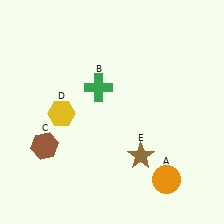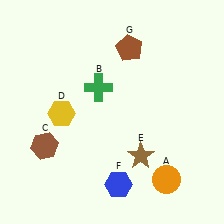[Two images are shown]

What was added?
A blue hexagon (F), a brown pentagon (G) were added in Image 2.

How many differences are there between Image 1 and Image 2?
There are 2 differences between the two images.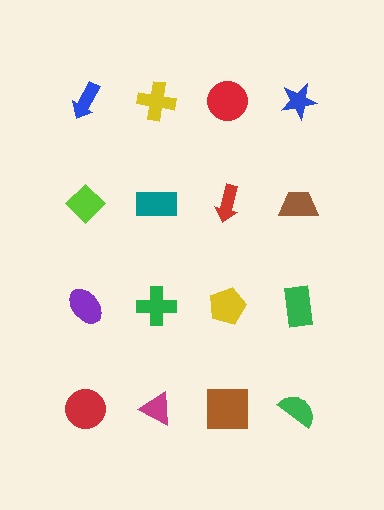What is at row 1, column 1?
A blue arrow.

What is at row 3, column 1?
A purple ellipse.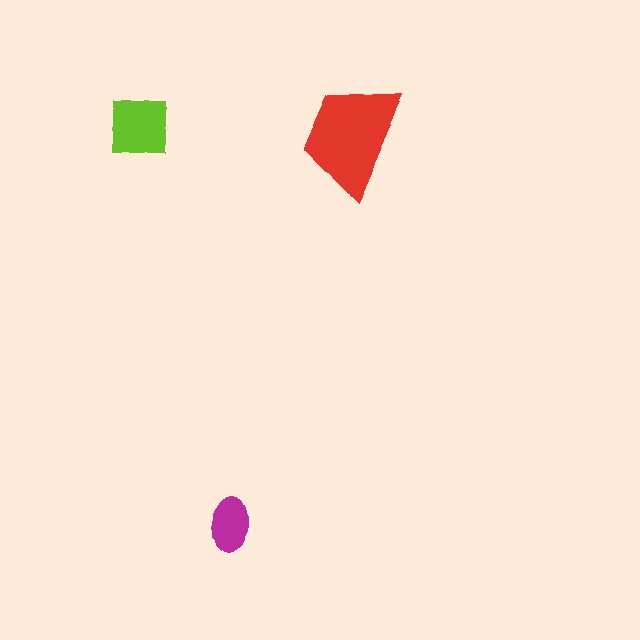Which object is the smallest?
The magenta ellipse.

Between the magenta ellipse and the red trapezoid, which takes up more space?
The red trapezoid.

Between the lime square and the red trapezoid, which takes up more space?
The red trapezoid.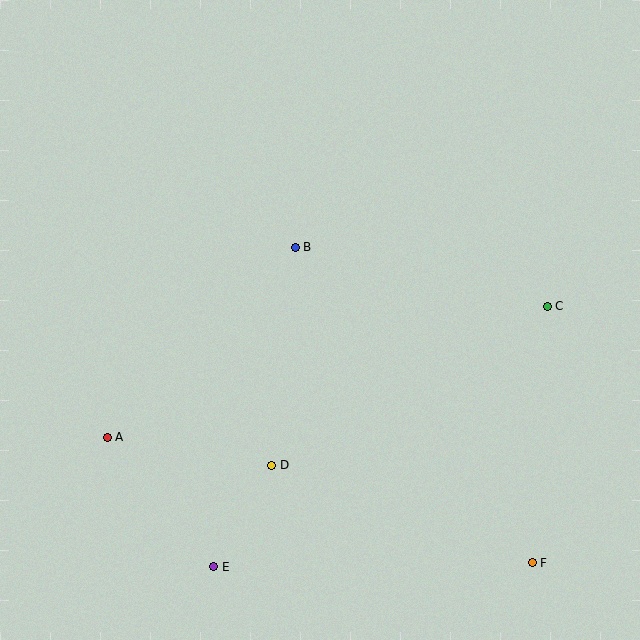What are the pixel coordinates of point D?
Point D is at (272, 465).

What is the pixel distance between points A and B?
The distance between A and B is 267 pixels.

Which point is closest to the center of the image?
Point B at (295, 247) is closest to the center.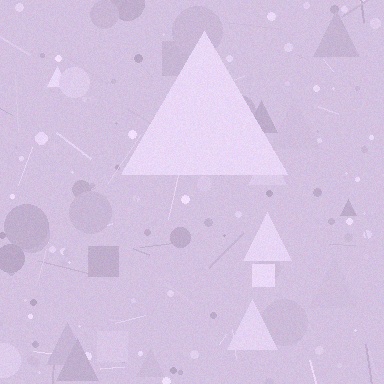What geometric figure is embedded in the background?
A triangle is embedded in the background.